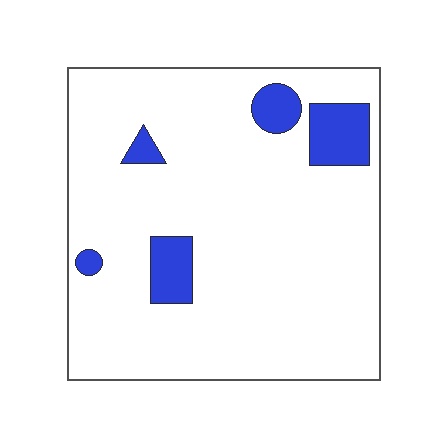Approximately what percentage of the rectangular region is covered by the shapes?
Approximately 10%.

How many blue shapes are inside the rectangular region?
5.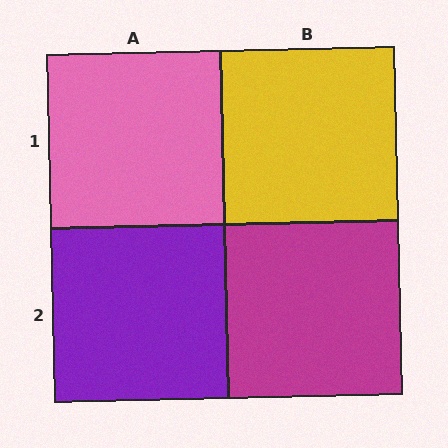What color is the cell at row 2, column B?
Magenta.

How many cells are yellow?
1 cell is yellow.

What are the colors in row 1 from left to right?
Pink, yellow.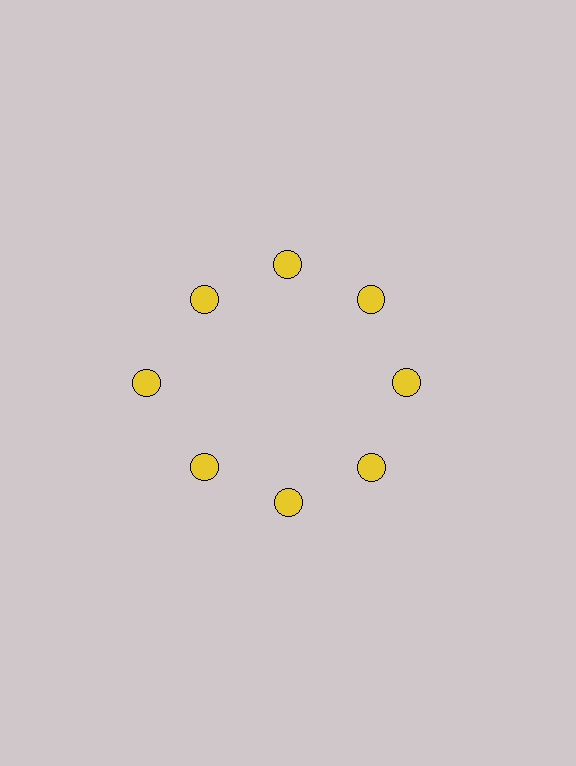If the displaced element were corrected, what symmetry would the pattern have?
It would have 8-fold rotational symmetry — the pattern would map onto itself every 45 degrees.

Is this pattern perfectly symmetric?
No. The 8 yellow circles are arranged in a ring, but one element near the 9 o'clock position is pushed outward from the center, breaking the 8-fold rotational symmetry.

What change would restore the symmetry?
The symmetry would be restored by moving it inward, back onto the ring so that all 8 circles sit at equal angles and equal distance from the center.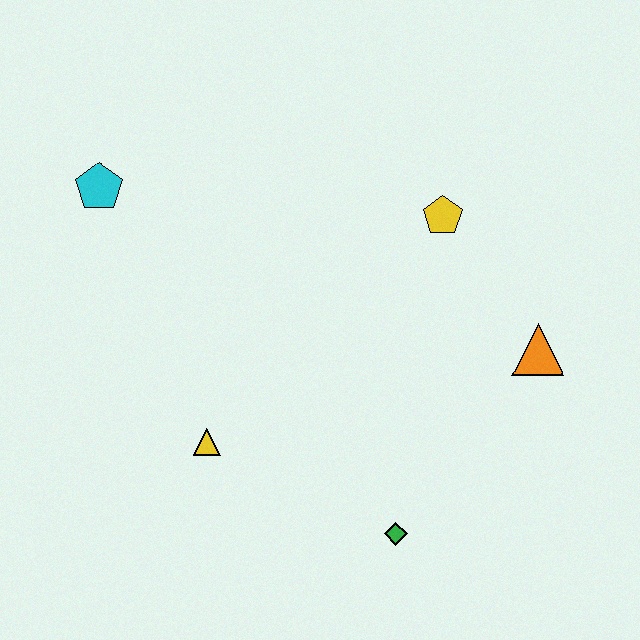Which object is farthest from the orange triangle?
The cyan pentagon is farthest from the orange triangle.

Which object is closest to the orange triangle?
The yellow pentagon is closest to the orange triangle.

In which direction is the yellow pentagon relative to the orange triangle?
The yellow pentagon is above the orange triangle.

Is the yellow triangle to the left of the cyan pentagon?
No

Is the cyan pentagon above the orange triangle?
Yes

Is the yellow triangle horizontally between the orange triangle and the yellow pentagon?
No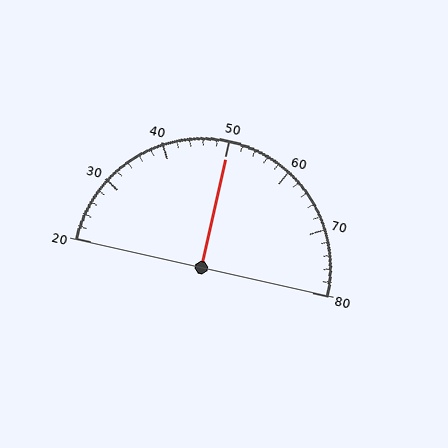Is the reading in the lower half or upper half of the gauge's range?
The reading is in the upper half of the range (20 to 80).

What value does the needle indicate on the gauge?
The needle indicates approximately 50.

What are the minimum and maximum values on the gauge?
The gauge ranges from 20 to 80.